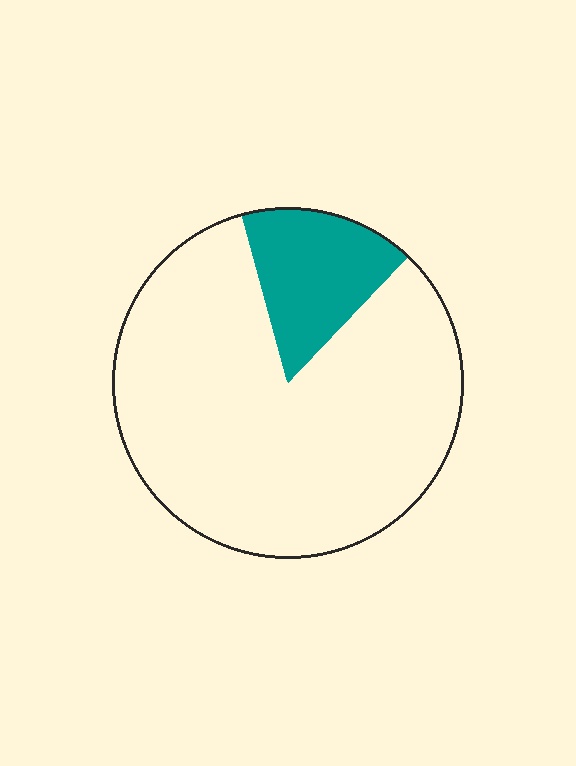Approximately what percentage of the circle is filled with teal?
Approximately 15%.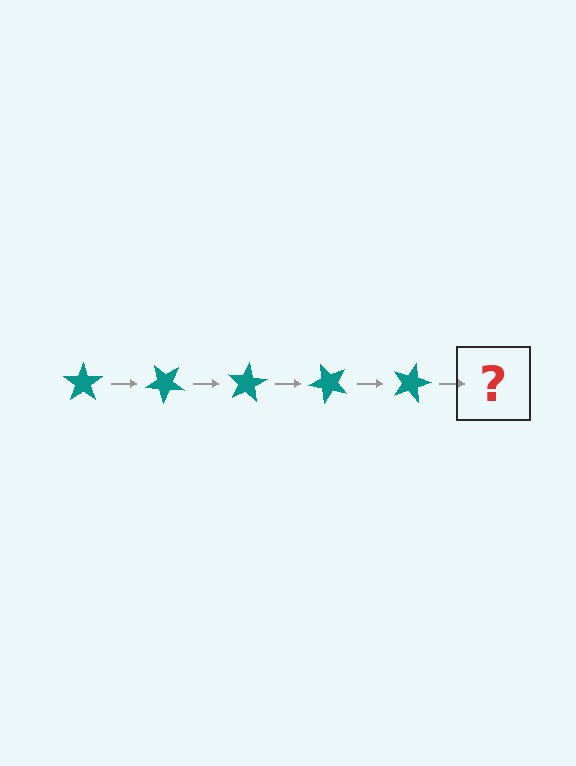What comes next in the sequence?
The next element should be a teal star rotated 200 degrees.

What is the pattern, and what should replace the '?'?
The pattern is that the star rotates 40 degrees each step. The '?' should be a teal star rotated 200 degrees.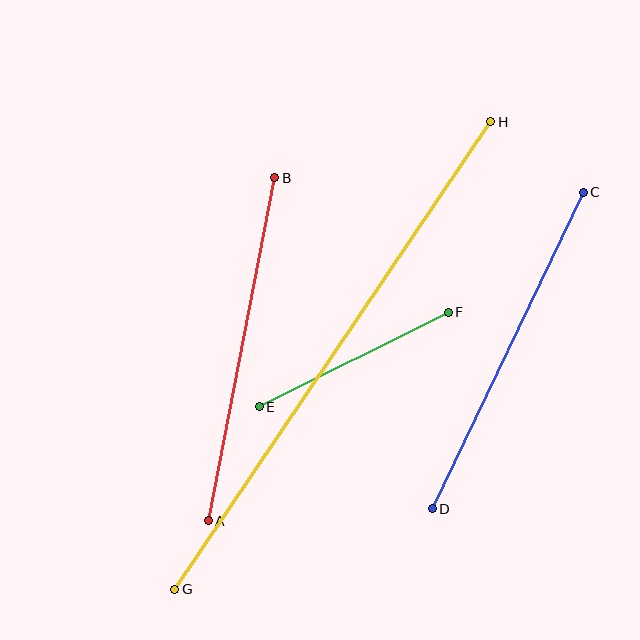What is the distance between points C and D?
The distance is approximately 351 pixels.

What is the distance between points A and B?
The distance is approximately 349 pixels.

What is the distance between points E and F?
The distance is approximately 211 pixels.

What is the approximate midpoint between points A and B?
The midpoint is at approximately (242, 349) pixels.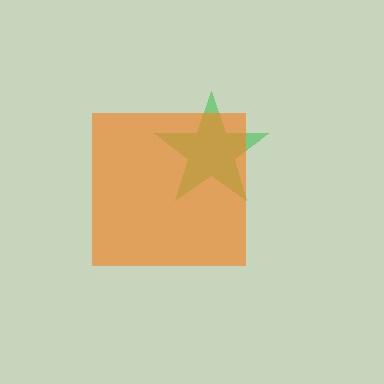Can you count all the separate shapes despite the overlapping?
Yes, there are 2 separate shapes.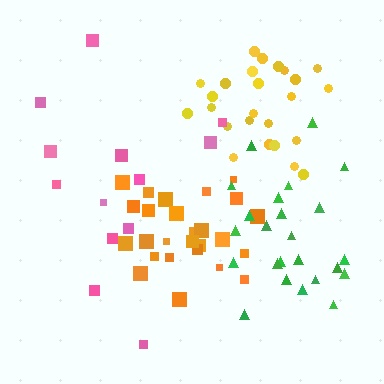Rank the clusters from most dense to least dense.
yellow, orange, green, pink.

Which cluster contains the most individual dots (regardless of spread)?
Orange (27).